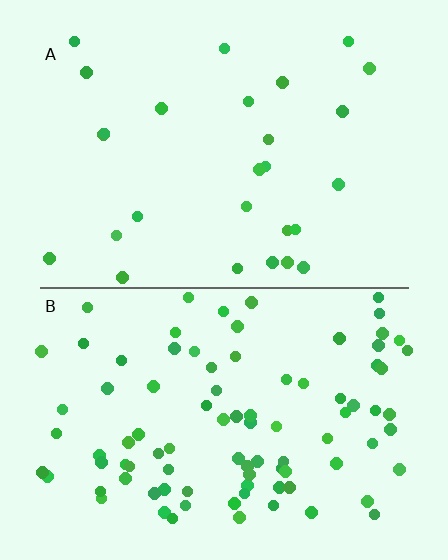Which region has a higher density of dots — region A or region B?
B (the bottom).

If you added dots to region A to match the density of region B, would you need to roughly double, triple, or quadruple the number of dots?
Approximately triple.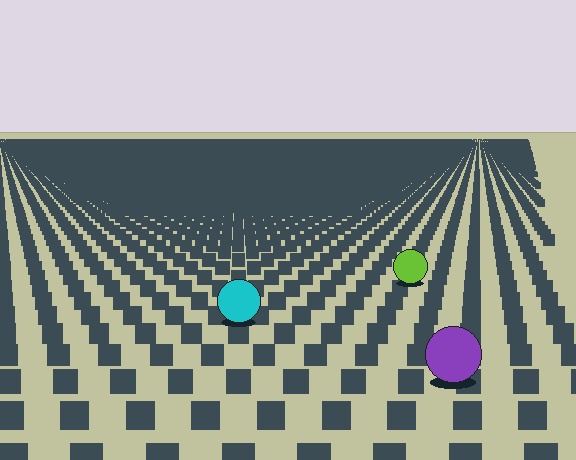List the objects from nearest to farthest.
From nearest to farthest: the purple circle, the cyan circle, the lime circle.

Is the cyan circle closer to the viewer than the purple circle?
No. The purple circle is closer — you can tell from the texture gradient: the ground texture is coarser near it.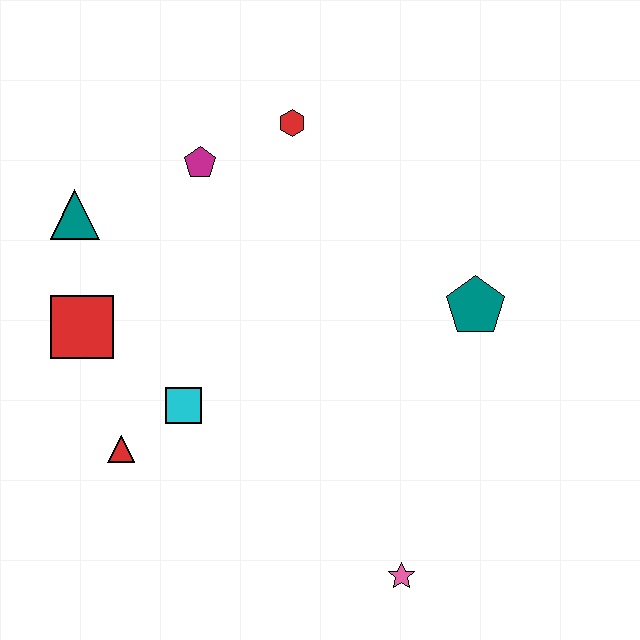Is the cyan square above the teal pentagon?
No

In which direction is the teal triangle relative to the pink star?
The teal triangle is above the pink star.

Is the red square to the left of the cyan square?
Yes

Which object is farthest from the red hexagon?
The pink star is farthest from the red hexagon.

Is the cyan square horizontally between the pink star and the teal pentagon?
No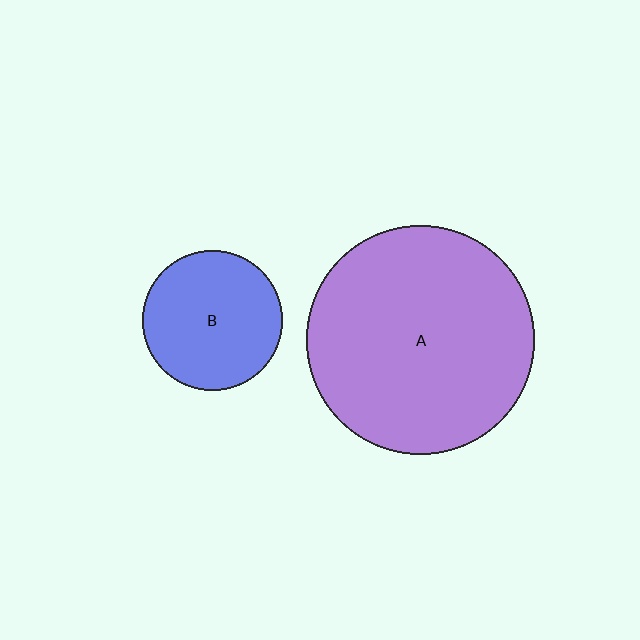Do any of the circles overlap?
No, none of the circles overlap.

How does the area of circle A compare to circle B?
Approximately 2.7 times.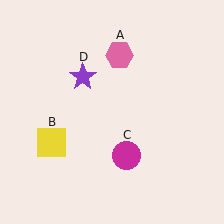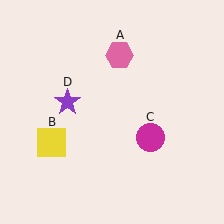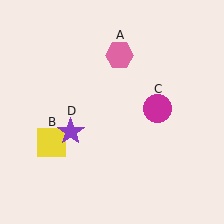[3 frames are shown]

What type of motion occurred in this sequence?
The magenta circle (object C), purple star (object D) rotated counterclockwise around the center of the scene.